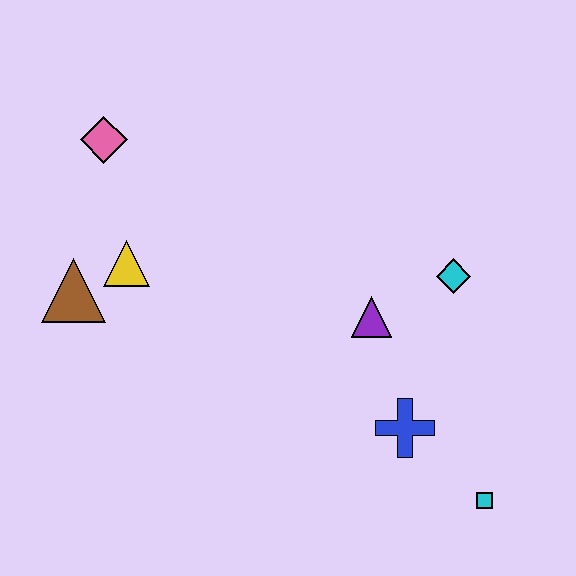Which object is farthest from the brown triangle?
The cyan square is farthest from the brown triangle.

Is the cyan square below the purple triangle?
Yes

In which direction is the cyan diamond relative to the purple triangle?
The cyan diamond is to the right of the purple triangle.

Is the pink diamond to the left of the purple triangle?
Yes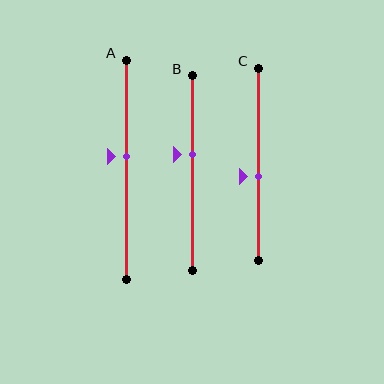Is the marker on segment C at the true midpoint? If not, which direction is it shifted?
No, the marker on segment C is shifted downward by about 6% of the segment length.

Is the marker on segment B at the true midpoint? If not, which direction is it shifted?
No, the marker on segment B is shifted upward by about 9% of the segment length.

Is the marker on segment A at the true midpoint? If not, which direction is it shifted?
No, the marker on segment A is shifted upward by about 6% of the segment length.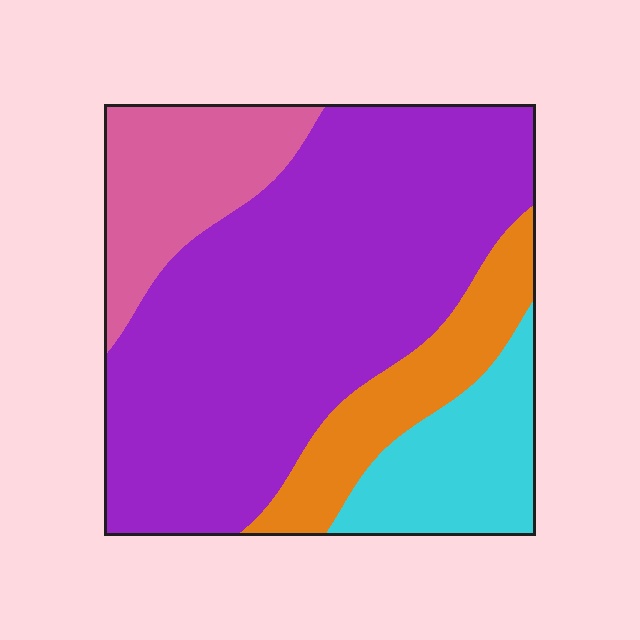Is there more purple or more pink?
Purple.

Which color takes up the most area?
Purple, at roughly 60%.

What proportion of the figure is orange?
Orange takes up less than a sixth of the figure.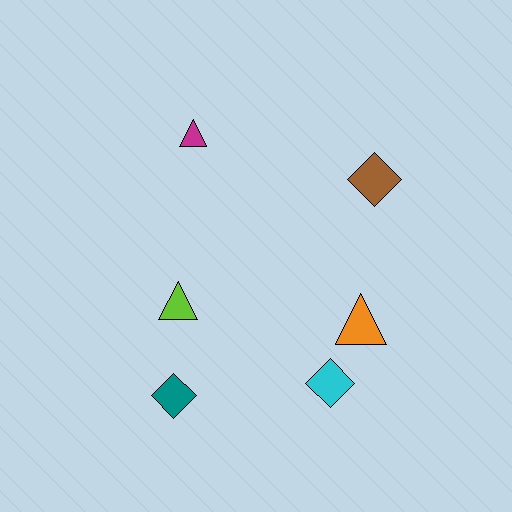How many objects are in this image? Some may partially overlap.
There are 6 objects.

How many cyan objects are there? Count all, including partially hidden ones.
There is 1 cyan object.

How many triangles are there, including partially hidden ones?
There are 3 triangles.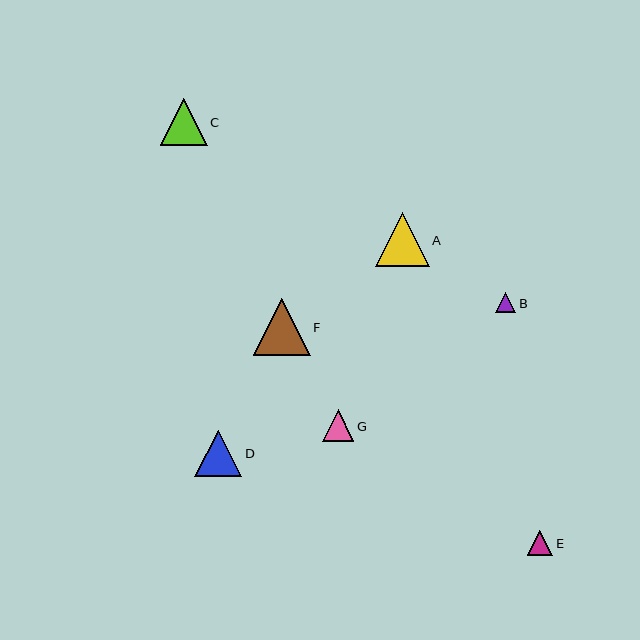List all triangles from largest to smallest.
From largest to smallest: F, A, D, C, G, E, B.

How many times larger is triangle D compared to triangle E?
Triangle D is approximately 1.8 times the size of triangle E.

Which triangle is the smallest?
Triangle B is the smallest with a size of approximately 20 pixels.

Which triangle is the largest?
Triangle F is the largest with a size of approximately 57 pixels.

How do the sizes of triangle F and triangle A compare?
Triangle F and triangle A are approximately the same size.